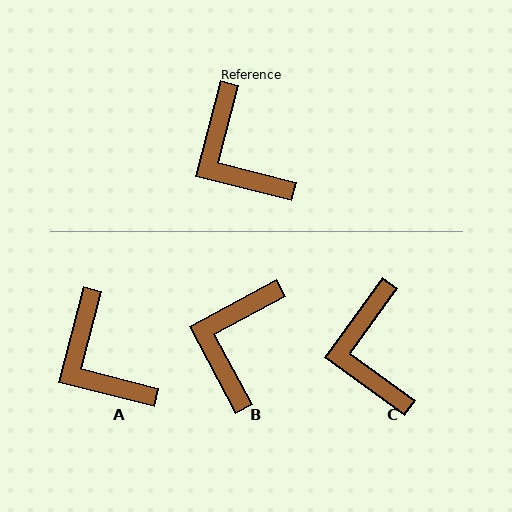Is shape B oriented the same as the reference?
No, it is off by about 47 degrees.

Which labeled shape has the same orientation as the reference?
A.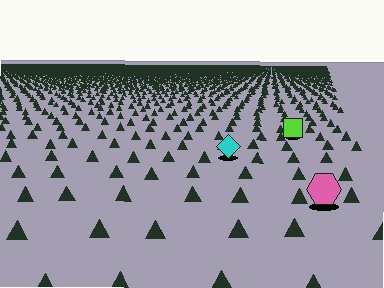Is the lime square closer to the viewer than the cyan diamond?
No. The cyan diamond is closer — you can tell from the texture gradient: the ground texture is coarser near it.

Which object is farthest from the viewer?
The lime square is farthest from the viewer. It appears smaller and the ground texture around it is denser.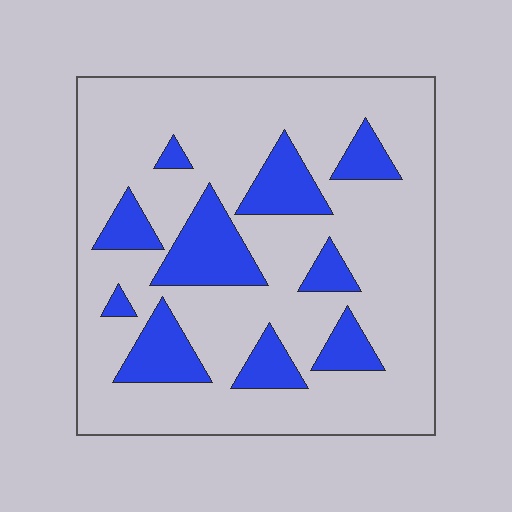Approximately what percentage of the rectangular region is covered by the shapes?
Approximately 20%.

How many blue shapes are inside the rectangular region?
10.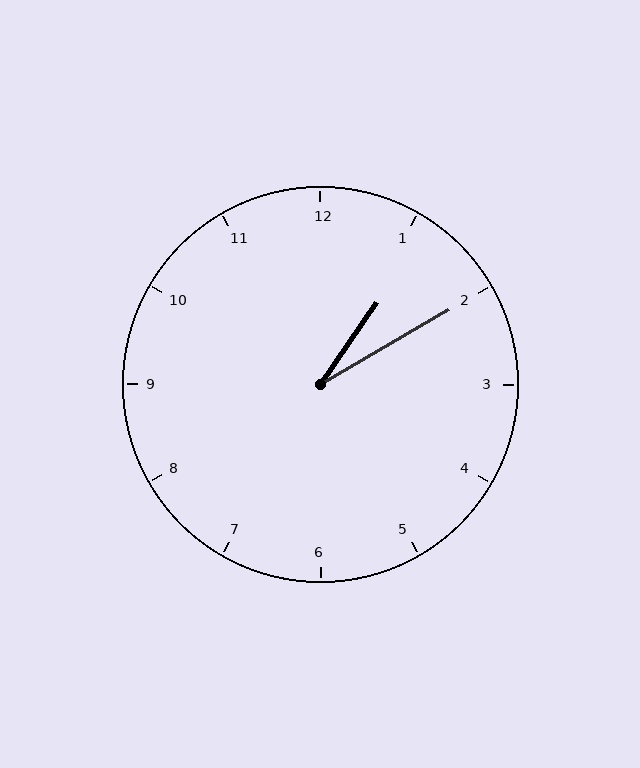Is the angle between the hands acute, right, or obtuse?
It is acute.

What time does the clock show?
1:10.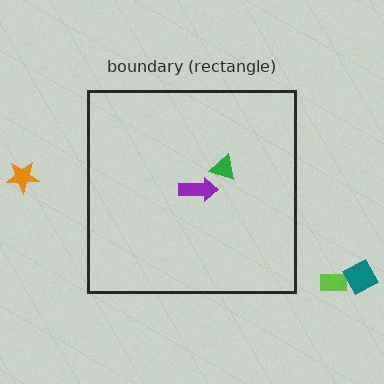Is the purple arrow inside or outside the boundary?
Inside.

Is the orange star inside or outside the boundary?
Outside.